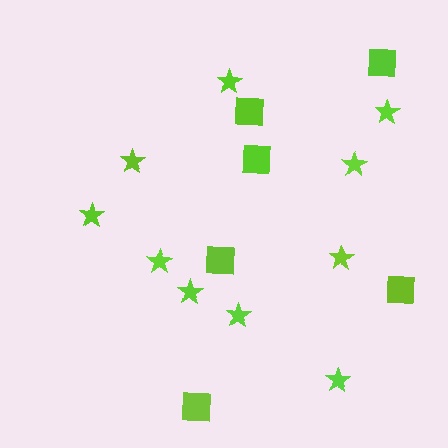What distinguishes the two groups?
There are 2 groups: one group of squares (6) and one group of stars (10).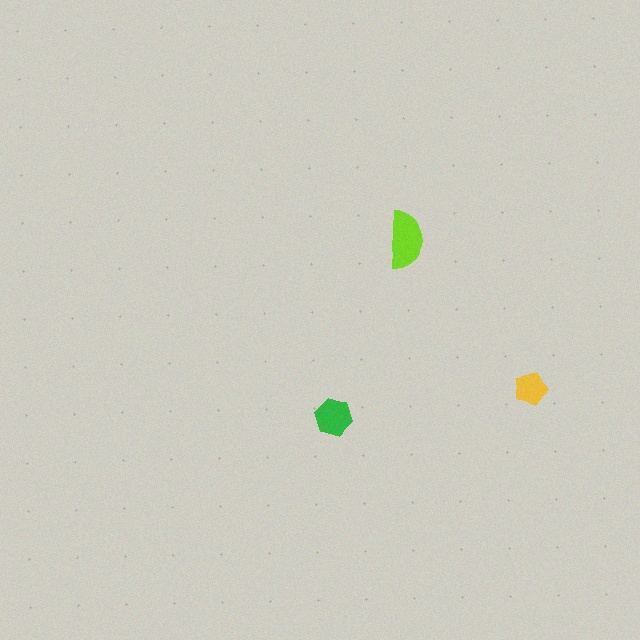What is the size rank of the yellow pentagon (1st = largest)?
3rd.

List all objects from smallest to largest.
The yellow pentagon, the green hexagon, the lime semicircle.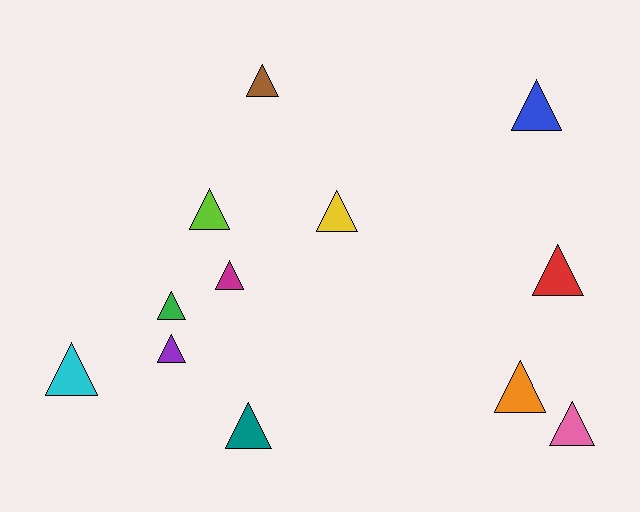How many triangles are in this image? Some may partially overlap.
There are 12 triangles.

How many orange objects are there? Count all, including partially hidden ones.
There is 1 orange object.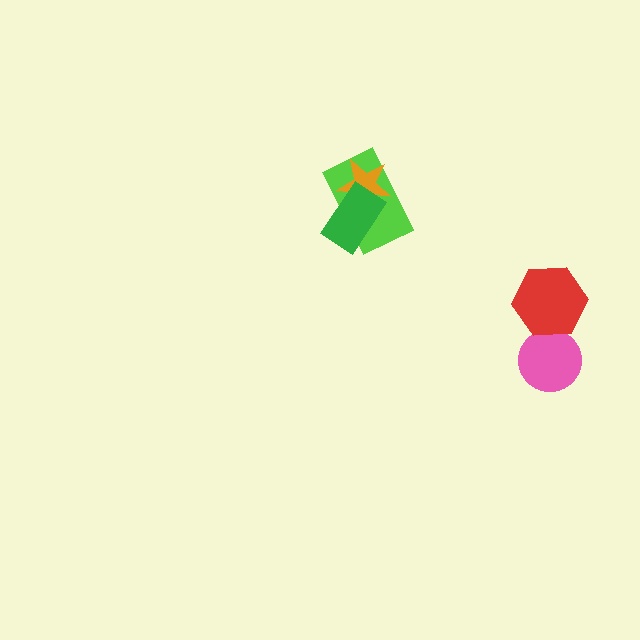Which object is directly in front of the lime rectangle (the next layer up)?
The orange star is directly in front of the lime rectangle.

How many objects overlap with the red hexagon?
1 object overlaps with the red hexagon.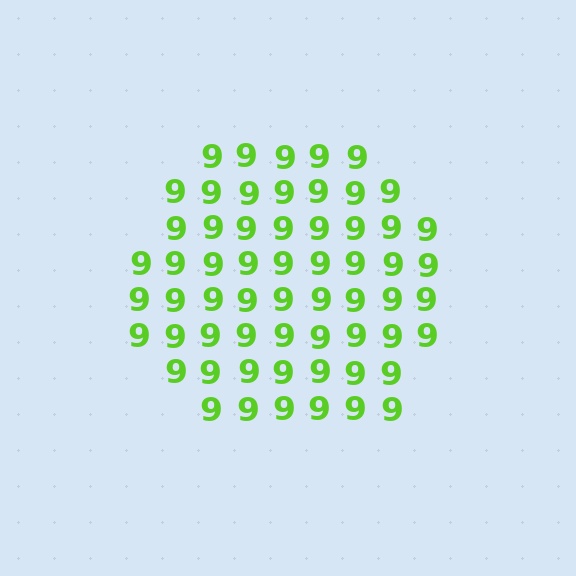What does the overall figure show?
The overall figure shows a hexagon.